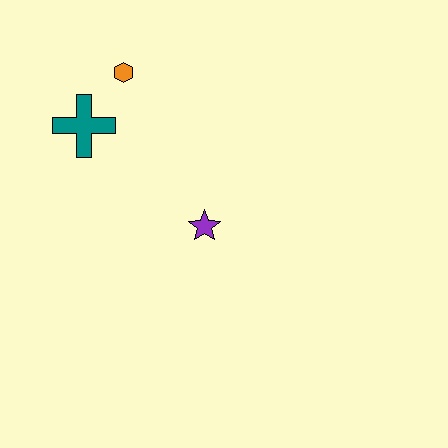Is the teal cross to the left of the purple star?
Yes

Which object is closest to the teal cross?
The orange hexagon is closest to the teal cross.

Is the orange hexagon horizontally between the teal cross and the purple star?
Yes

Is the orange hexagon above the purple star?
Yes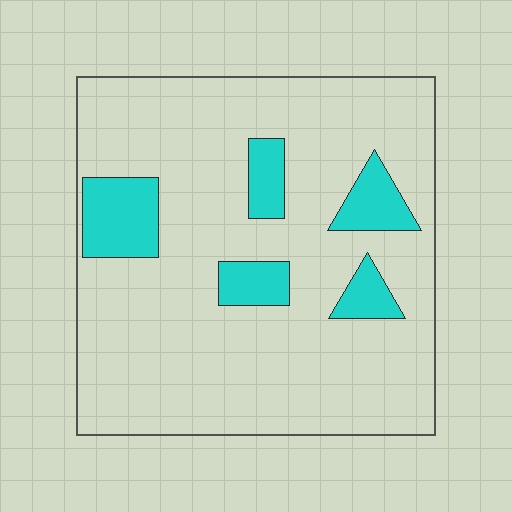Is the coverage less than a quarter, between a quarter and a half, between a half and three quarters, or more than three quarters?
Less than a quarter.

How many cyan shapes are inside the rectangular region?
5.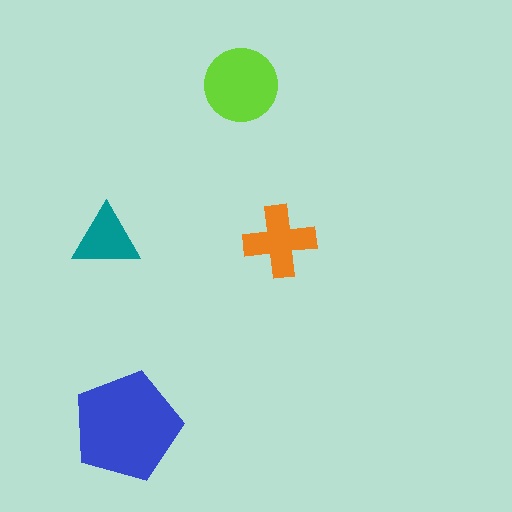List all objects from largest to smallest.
The blue pentagon, the lime circle, the orange cross, the teal triangle.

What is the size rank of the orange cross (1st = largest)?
3rd.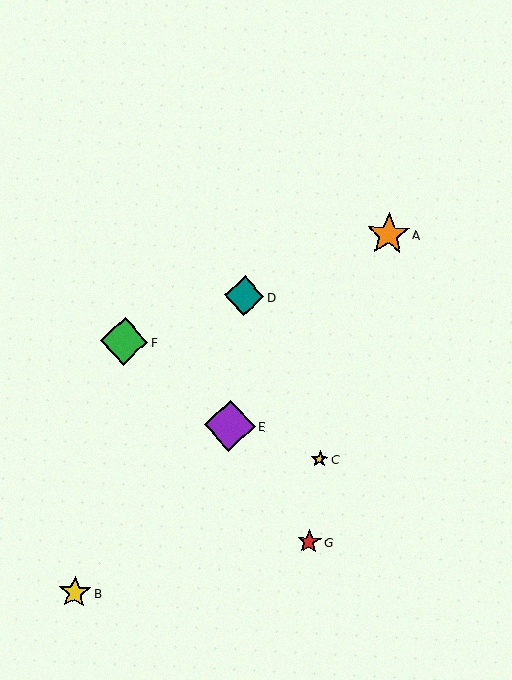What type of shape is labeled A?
Shape A is an orange star.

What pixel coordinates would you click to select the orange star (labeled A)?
Click at (388, 234) to select the orange star A.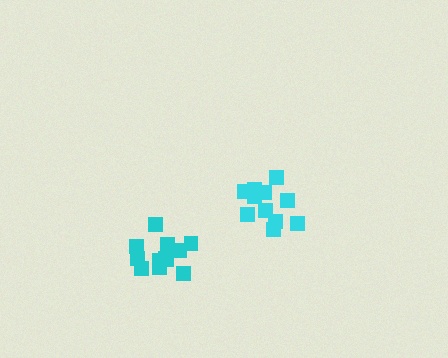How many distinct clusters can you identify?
There are 2 distinct clusters.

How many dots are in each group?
Group 1: 12 dots, Group 2: 11 dots (23 total).